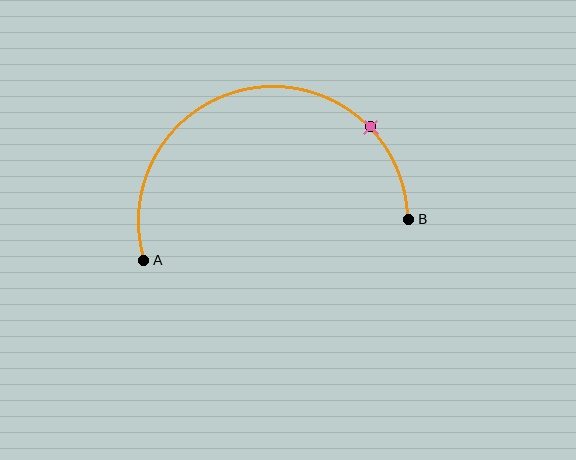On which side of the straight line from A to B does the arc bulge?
The arc bulges above the straight line connecting A and B.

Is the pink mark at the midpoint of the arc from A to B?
No. The pink mark lies on the arc but is closer to endpoint B. The arc midpoint would be at the point on the curve equidistant along the arc from both A and B.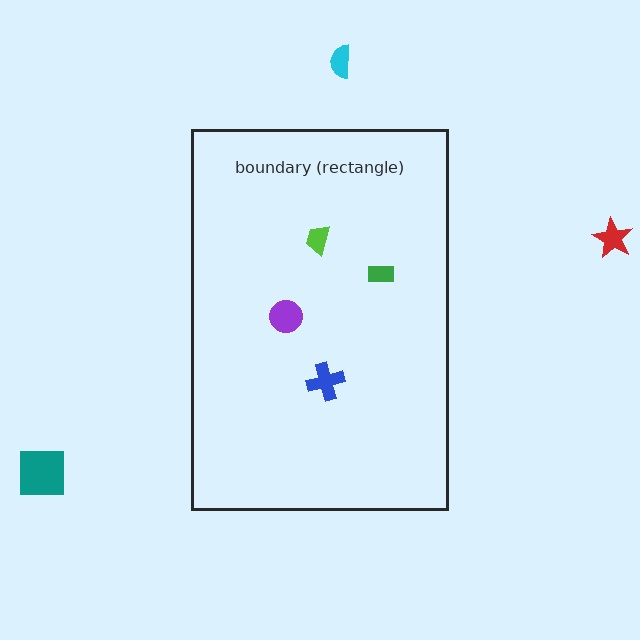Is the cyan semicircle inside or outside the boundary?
Outside.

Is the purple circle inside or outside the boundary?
Inside.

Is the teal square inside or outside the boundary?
Outside.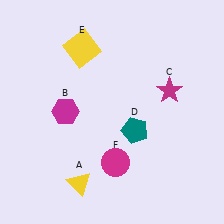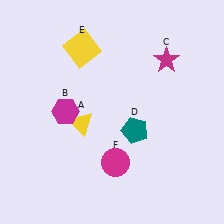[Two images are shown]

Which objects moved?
The objects that moved are: the yellow triangle (A), the magenta star (C).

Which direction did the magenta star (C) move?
The magenta star (C) moved up.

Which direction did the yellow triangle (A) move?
The yellow triangle (A) moved up.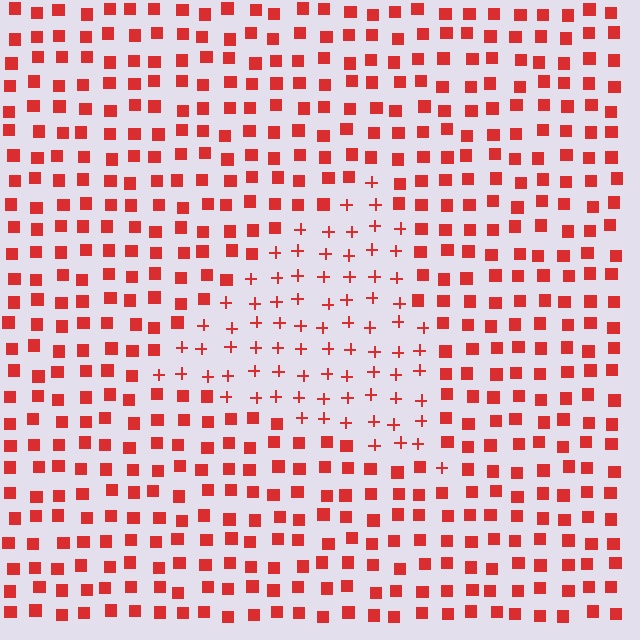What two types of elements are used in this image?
The image uses plus signs inside the triangle region and squares outside it.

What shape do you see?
I see a triangle.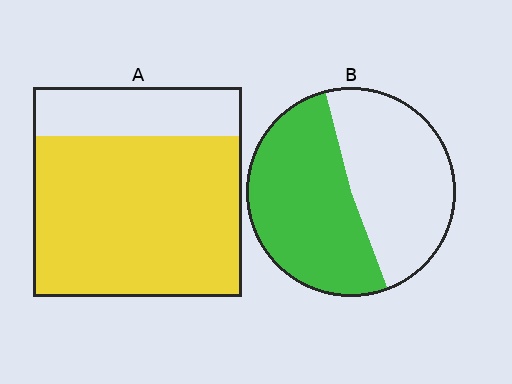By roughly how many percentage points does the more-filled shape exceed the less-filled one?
By roughly 25 percentage points (A over B).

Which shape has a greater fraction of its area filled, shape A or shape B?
Shape A.